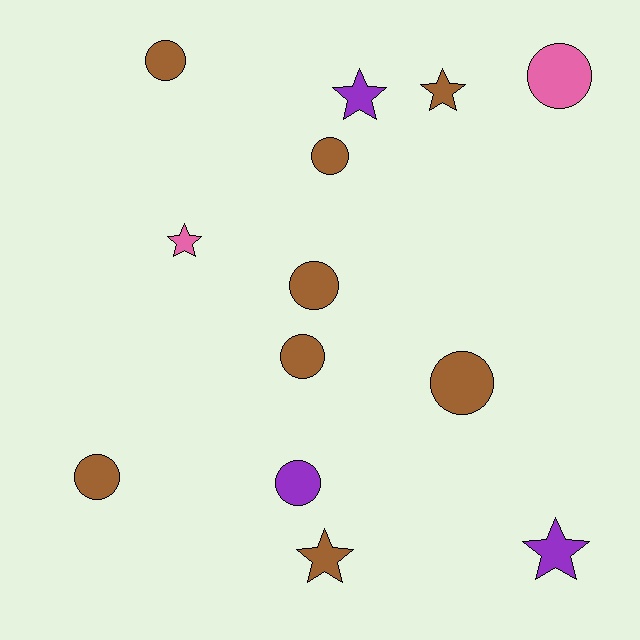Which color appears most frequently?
Brown, with 8 objects.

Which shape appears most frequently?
Circle, with 8 objects.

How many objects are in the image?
There are 13 objects.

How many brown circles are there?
There are 6 brown circles.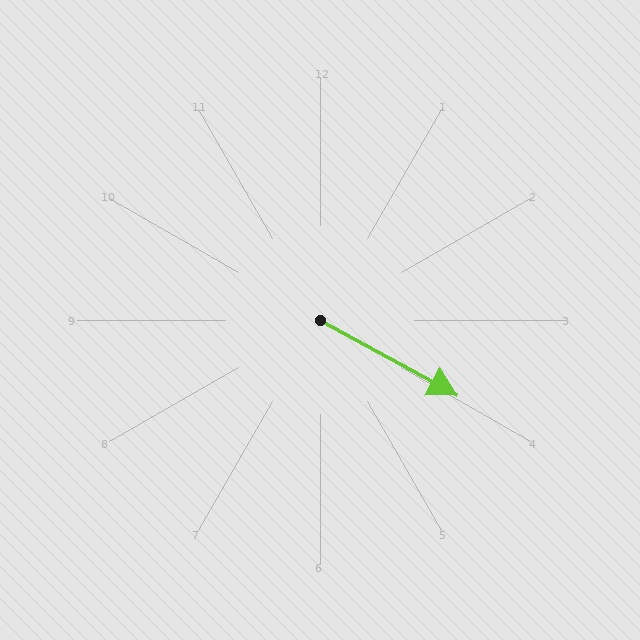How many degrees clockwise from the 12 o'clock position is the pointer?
Approximately 119 degrees.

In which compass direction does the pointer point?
Southeast.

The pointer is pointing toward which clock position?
Roughly 4 o'clock.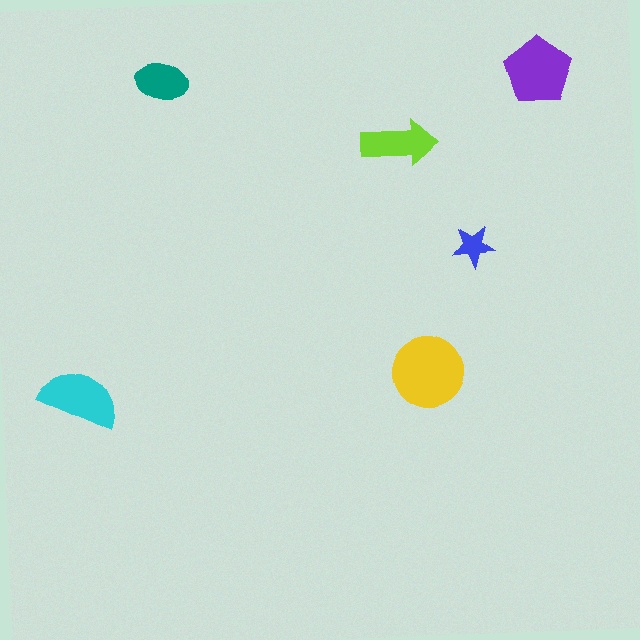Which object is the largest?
The yellow circle.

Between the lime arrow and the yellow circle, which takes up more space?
The yellow circle.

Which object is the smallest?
The blue star.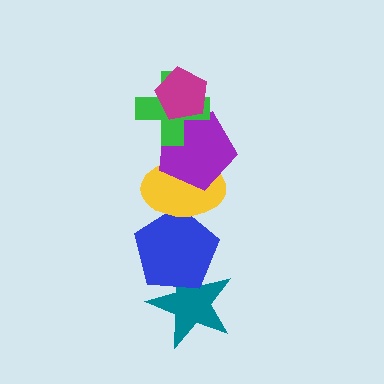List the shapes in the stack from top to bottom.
From top to bottom: the magenta pentagon, the green cross, the purple pentagon, the yellow ellipse, the blue pentagon, the teal star.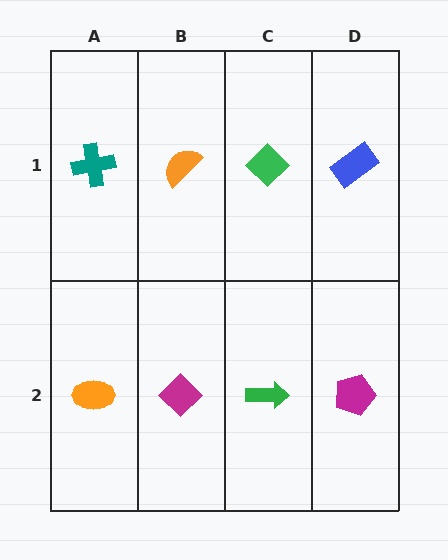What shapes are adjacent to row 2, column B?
An orange semicircle (row 1, column B), an orange ellipse (row 2, column A), a green arrow (row 2, column C).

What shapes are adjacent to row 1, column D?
A magenta pentagon (row 2, column D), a green diamond (row 1, column C).